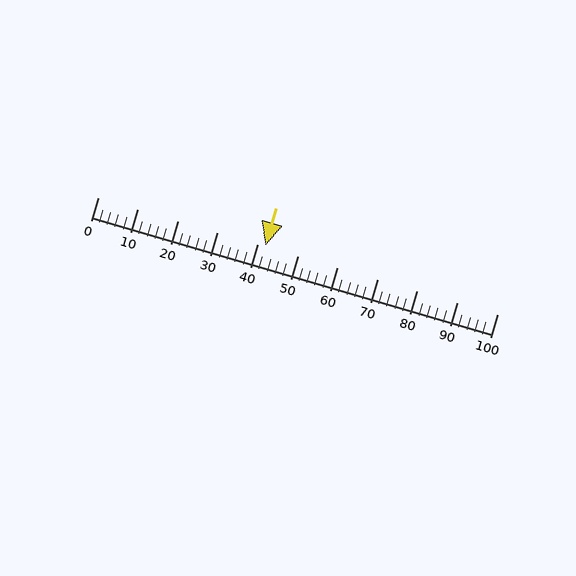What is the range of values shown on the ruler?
The ruler shows values from 0 to 100.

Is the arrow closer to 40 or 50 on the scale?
The arrow is closer to 40.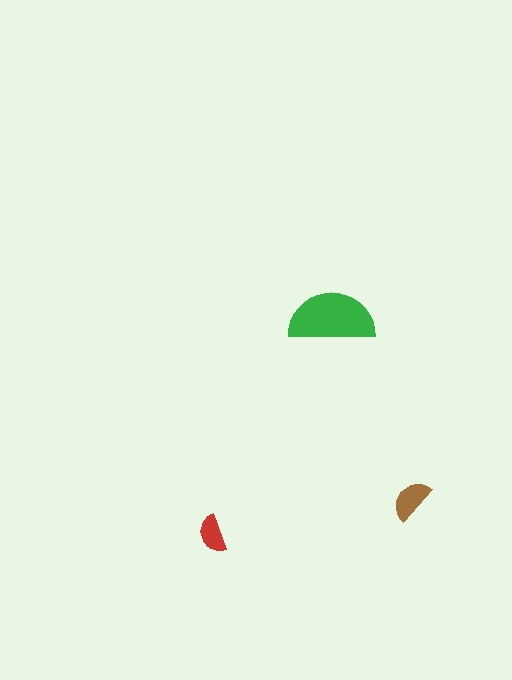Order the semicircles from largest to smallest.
the green one, the brown one, the red one.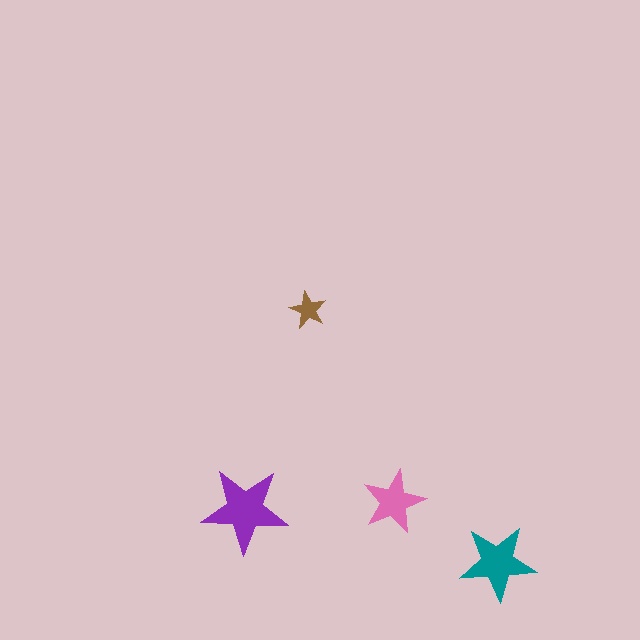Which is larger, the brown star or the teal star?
The teal one.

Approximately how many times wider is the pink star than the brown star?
About 1.5 times wider.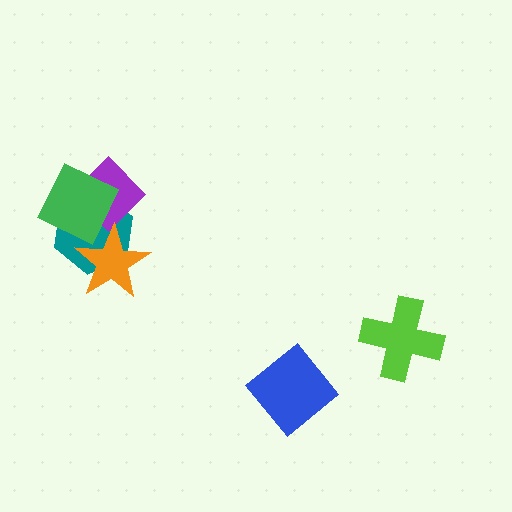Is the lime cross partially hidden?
No, no other shape covers it.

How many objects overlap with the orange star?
2 objects overlap with the orange star.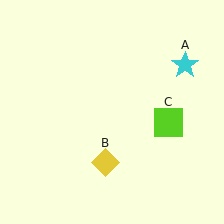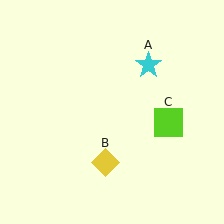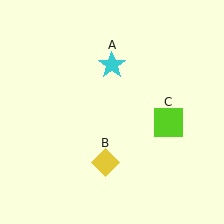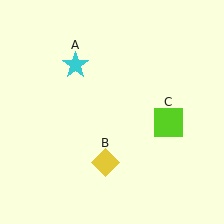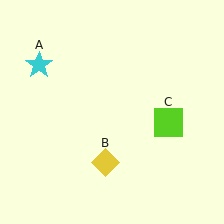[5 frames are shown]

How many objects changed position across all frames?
1 object changed position: cyan star (object A).